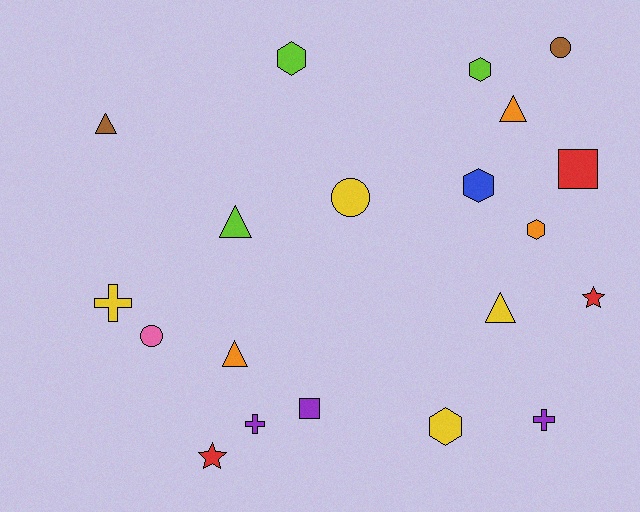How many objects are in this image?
There are 20 objects.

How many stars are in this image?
There are 2 stars.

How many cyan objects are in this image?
There are no cyan objects.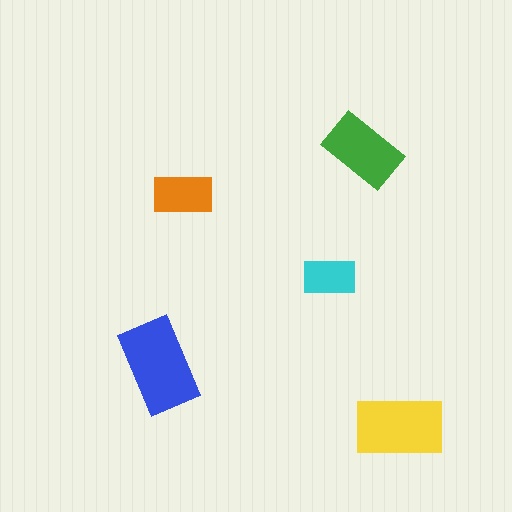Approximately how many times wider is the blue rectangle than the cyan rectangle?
About 1.5 times wider.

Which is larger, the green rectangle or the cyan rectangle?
The green one.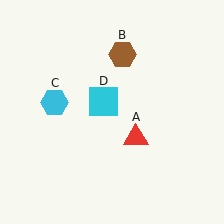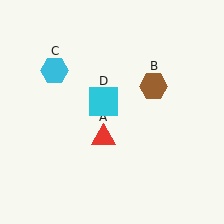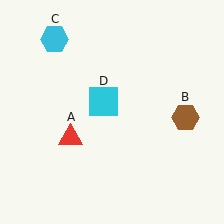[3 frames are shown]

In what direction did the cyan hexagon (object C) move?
The cyan hexagon (object C) moved up.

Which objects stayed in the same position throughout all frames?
Cyan square (object D) remained stationary.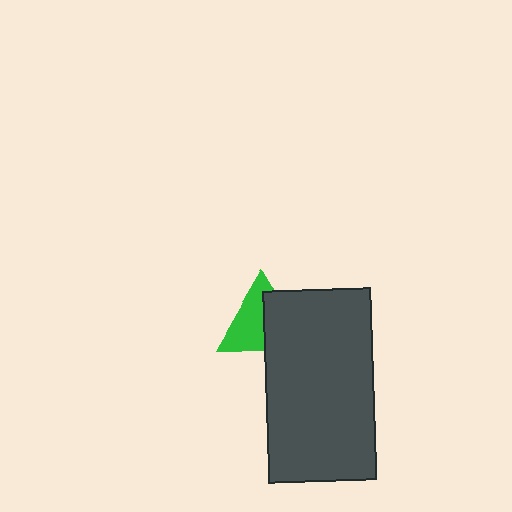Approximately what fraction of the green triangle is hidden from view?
Roughly 45% of the green triangle is hidden behind the dark gray rectangle.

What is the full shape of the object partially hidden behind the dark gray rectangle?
The partially hidden object is a green triangle.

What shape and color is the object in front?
The object in front is a dark gray rectangle.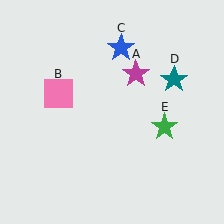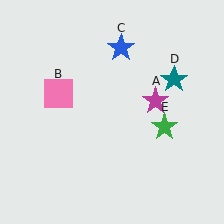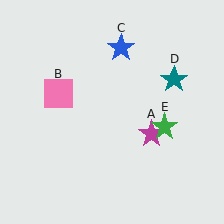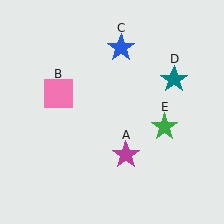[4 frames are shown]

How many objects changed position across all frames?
1 object changed position: magenta star (object A).